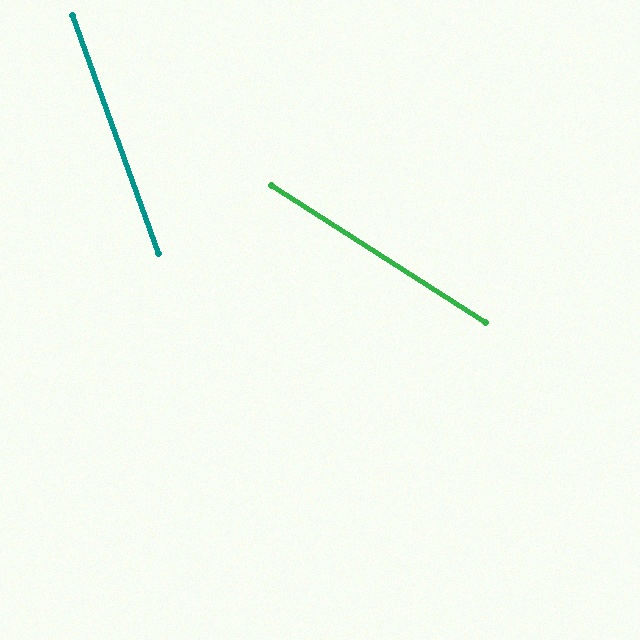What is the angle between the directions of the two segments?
Approximately 37 degrees.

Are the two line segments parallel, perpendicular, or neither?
Neither parallel nor perpendicular — they differ by about 37°.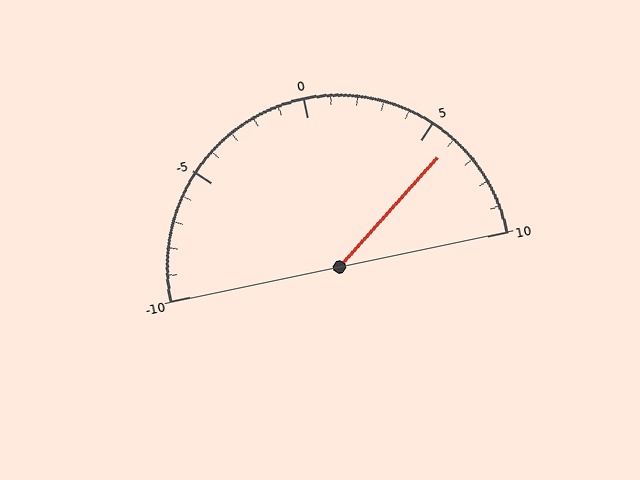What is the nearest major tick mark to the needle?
The nearest major tick mark is 5.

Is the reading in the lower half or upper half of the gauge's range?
The reading is in the upper half of the range (-10 to 10).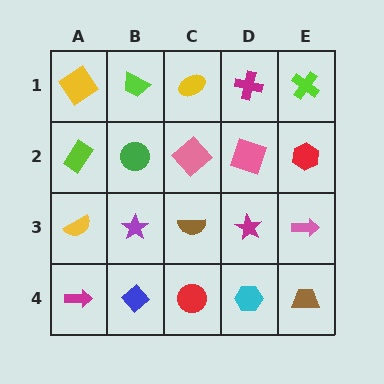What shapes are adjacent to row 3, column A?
A lime rectangle (row 2, column A), a magenta arrow (row 4, column A), a purple star (row 3, column B).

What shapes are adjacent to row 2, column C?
A yellow ellipse (row 1, column C), a brown semicircle (row 3, column C), a green circle (row 2, column B), a pink square (row 2, column D).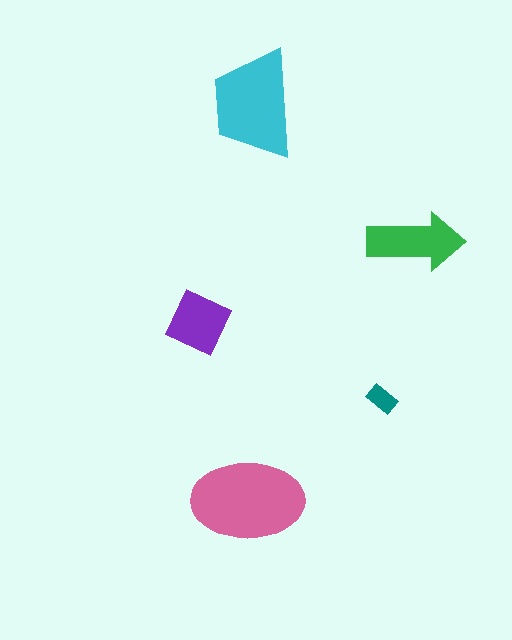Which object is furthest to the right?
The green arrow is rightmost.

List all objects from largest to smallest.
The pink ellipse, the cyan trapezoid, the green arrow, the purple diamond, the teal rectangle.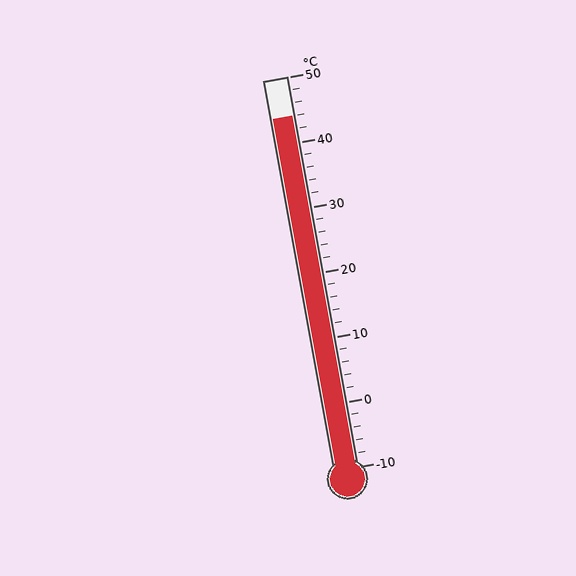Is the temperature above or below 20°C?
The temperature is above 20°C.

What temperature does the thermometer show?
The thermometer shows approximately 44°C.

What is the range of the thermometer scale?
The thermometer scale ranges from -10°C to 50°C.